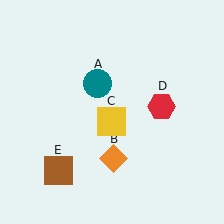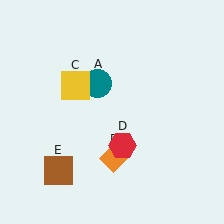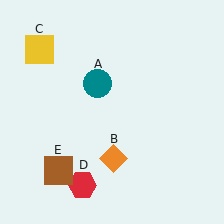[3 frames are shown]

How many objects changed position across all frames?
2 objects changed position: yellow square (object C), red hexagon (object D).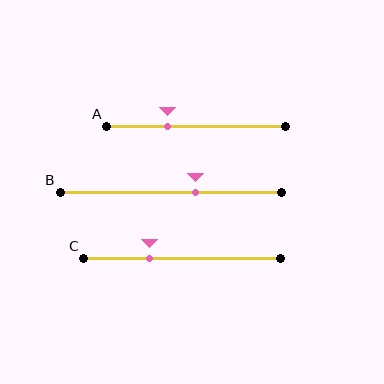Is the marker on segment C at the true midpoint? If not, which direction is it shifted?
No, the marker on segment C is shifted to the left by about 17% of the segment length.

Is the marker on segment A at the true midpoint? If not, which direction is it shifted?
No, the marker on segment A is shifted to the left by about 16% of the segment length.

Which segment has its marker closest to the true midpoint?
Segment B has its marker closest to the true midpoint.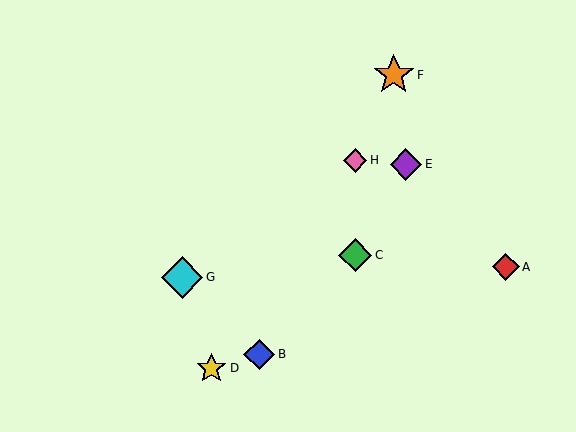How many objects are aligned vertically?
2 objects (C, H) are aligned vertically.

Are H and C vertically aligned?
Yes, both are at x≈355.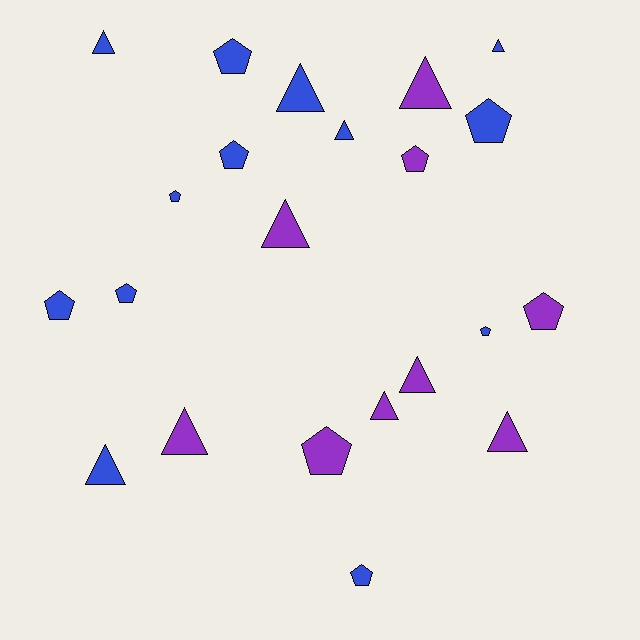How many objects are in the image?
There are 22 objects.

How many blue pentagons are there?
There are 8 blue pentagons.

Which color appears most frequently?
Blue, with 13 objects.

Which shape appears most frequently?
Pentagon, with 11 objects.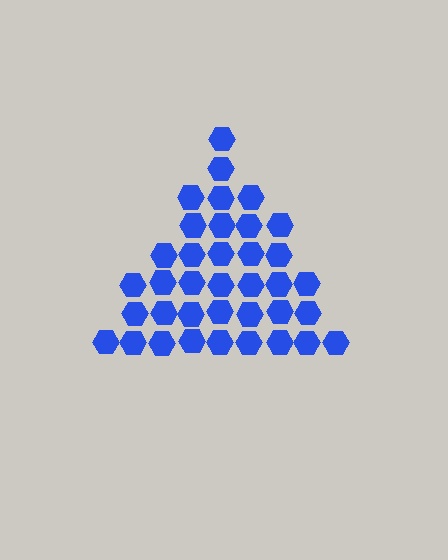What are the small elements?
The small elements are hexagons.